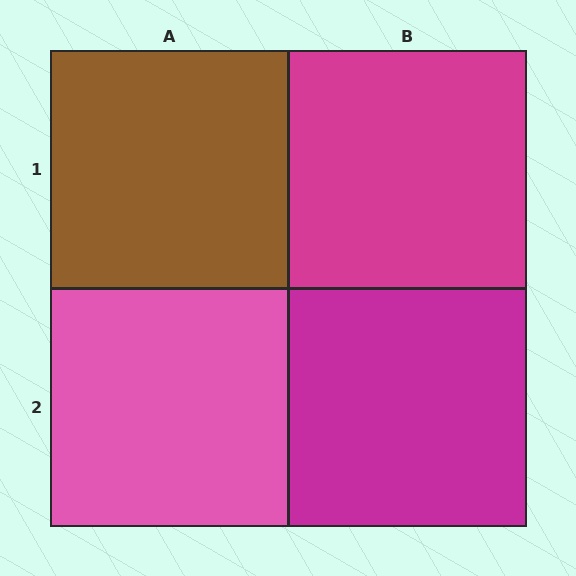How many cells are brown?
1 cell is brown.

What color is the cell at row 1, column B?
Magenta.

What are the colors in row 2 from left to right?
Pink, magenta.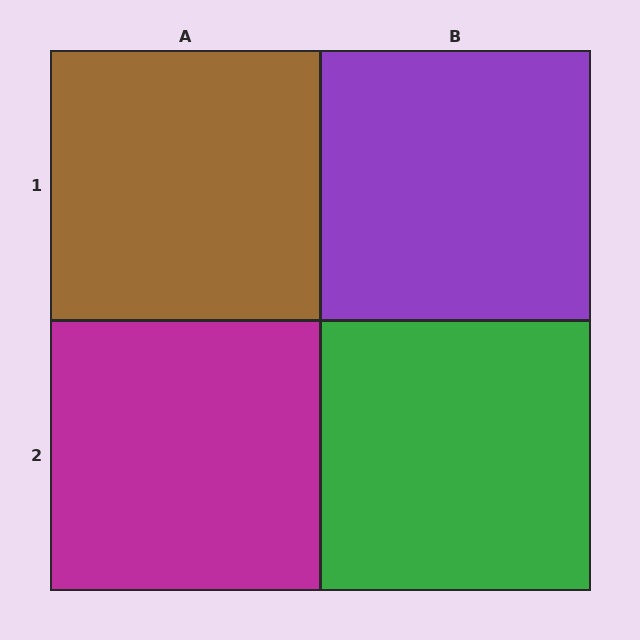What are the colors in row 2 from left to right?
Magenta, green.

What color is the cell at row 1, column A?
Brown.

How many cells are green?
1 cell is green.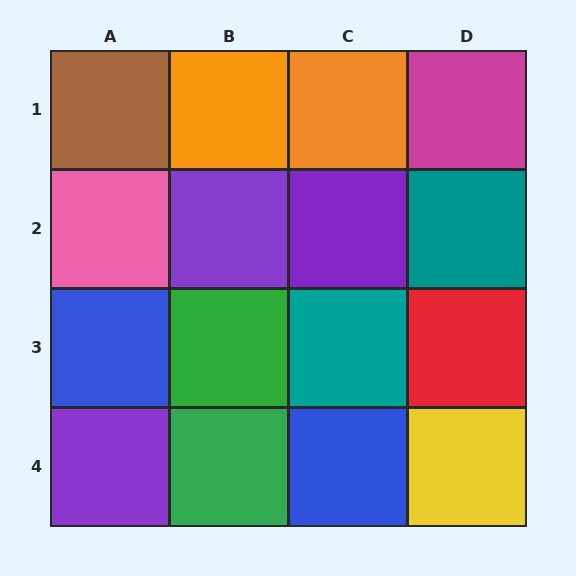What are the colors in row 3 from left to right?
Blue, green, teal, red.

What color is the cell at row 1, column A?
Brown.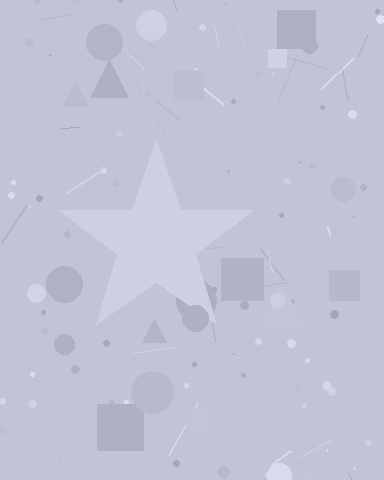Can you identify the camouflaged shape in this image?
The camouflaged shape is a star.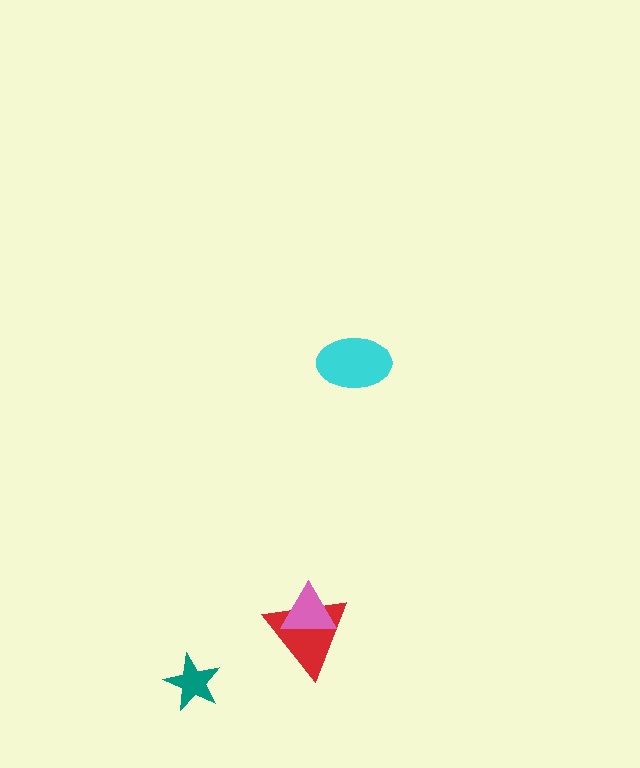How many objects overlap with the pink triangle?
1 object overlaps with the pink triangle.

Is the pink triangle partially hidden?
No, no other shape covers it.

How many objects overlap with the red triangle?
1 object overlaps with the red triangle.